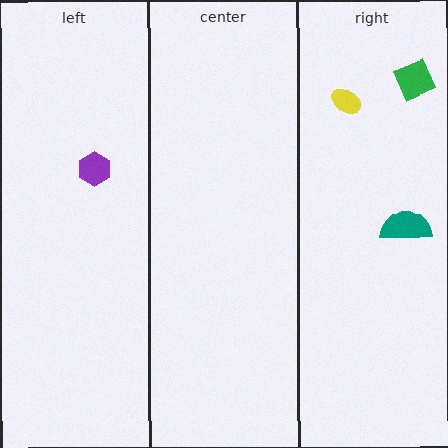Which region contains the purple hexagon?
The left region.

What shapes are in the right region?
The teal semicircle, the green square, the yellow ellipse.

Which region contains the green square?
The right region.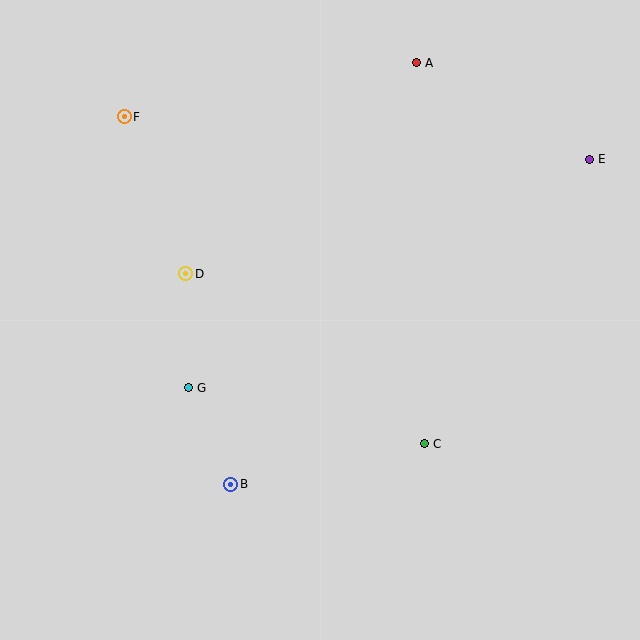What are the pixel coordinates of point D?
Point D is at (186, 274).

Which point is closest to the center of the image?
Point D at (186, 274) is closest to the center.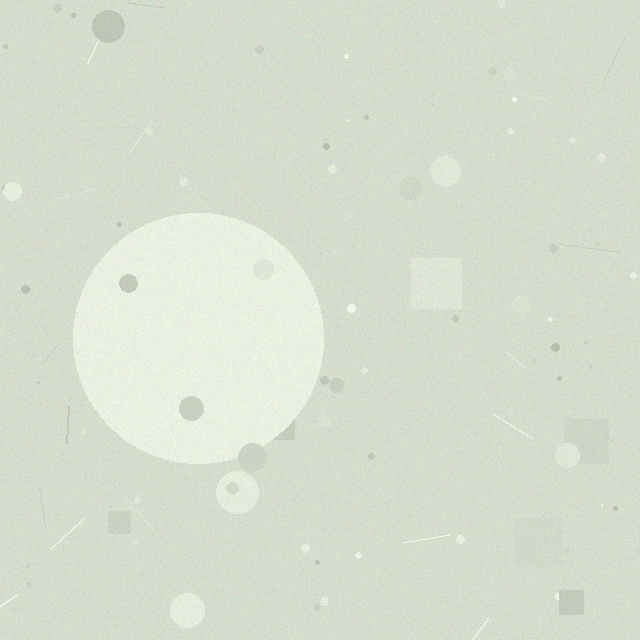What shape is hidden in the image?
A circle is hidden in the image.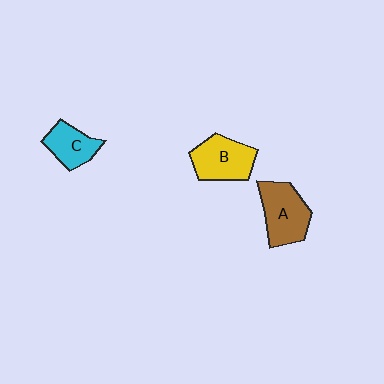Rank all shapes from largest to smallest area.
From largest to smallest: A (brown), B (yellow), C (cyan).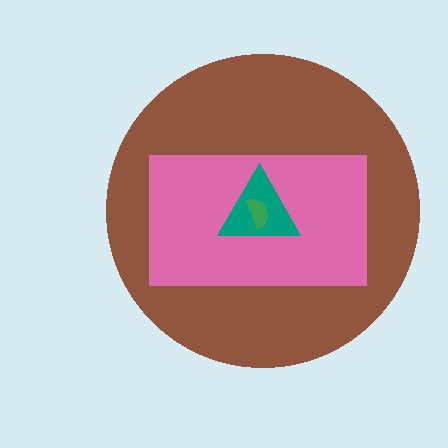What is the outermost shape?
The brown circle.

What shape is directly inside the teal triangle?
The green semicircle.